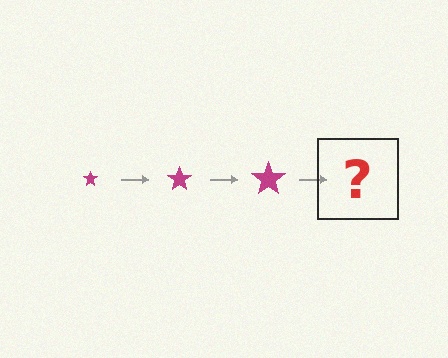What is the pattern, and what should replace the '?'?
The pattern is that the star gets progressively larger each step. The '?' should be a magenta star, larger than the previous one.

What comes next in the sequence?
The next element should be a magenta star, larger than the previous one.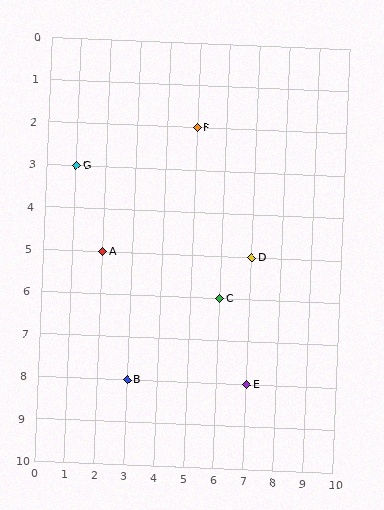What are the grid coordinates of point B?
Point B is at grid coordinates (3, 8).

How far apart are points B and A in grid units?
Points B and A are 1 column and 3 rows apart (about 3.2 grid units diagonally).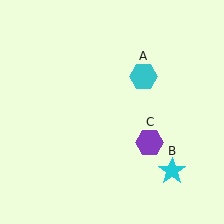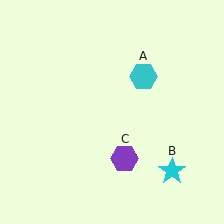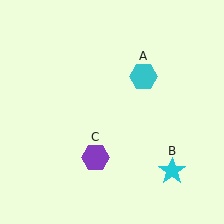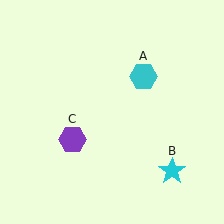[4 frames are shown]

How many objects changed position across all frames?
1 object changed position: purple hexagon (object C).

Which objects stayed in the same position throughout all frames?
Cyan hexagon (object A) and cyan star (object B) remained stationary.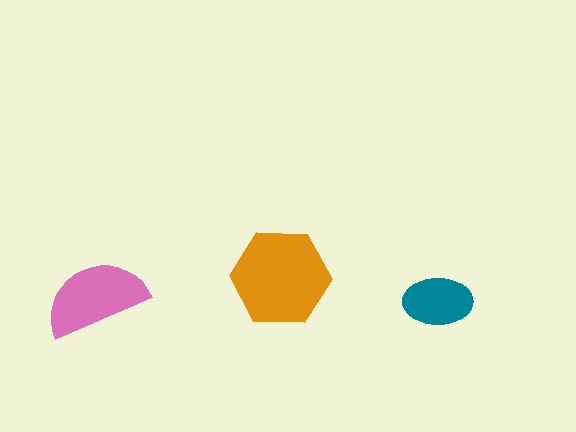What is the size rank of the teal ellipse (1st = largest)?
3rd.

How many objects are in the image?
There are 3 objects in the image.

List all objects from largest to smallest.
The orange hexagon, the pink semicircle, the teal ellipse.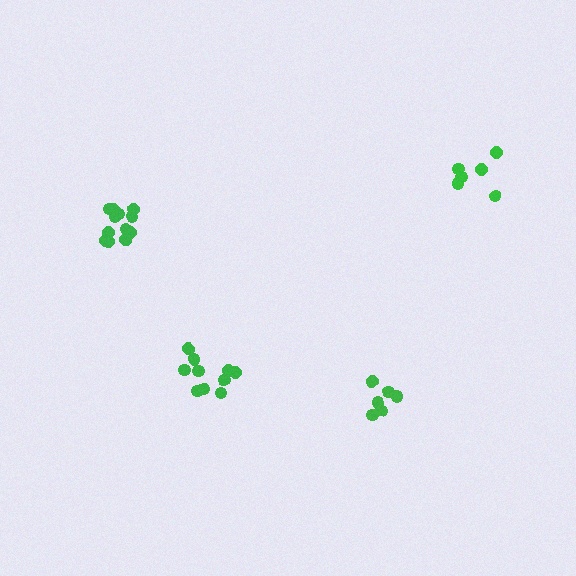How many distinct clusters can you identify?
There are 4 distinct clusters.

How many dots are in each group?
Group 1: 6 dots, Group 2: 10 dots, Group 3: 6 dots, Group 4: 12 dots (34 total).